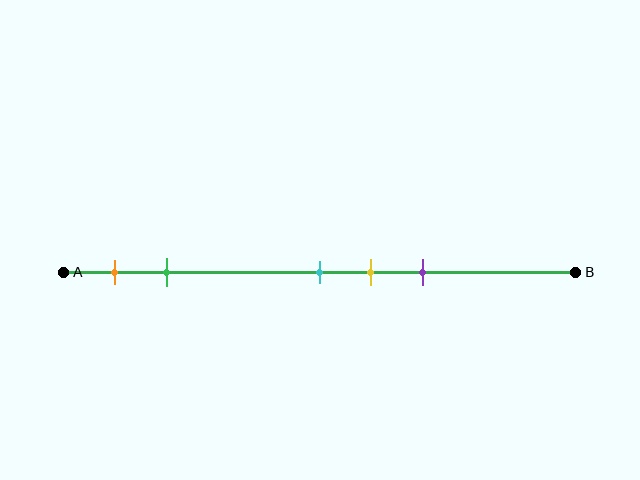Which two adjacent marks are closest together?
The cyan and yellow marks are the closest adjacent pair.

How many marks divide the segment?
There are 5 marks dividing the segment.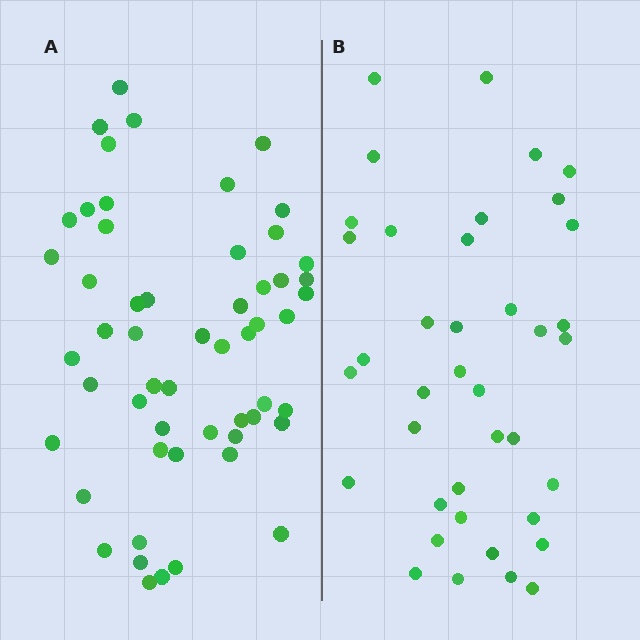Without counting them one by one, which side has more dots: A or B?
Region A (the left region) has more dots.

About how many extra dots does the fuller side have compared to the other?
Region A has approximately 15 more dots than region B.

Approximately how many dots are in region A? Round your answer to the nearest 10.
About 60 dots. (The exact count is 55, which rounds to 60.)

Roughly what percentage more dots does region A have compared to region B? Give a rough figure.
About 40% more.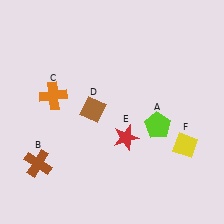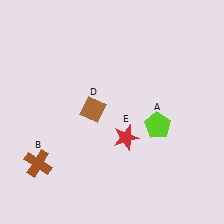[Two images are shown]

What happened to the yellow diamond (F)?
The yellow diamond (F) was removed in Image 2. It was in the bottom-right area of Image 1.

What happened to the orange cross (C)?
The orange cross (C) was removed in Image 2. It was in the top-left area of Image 1.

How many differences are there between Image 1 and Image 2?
There are 2 differences between the two images.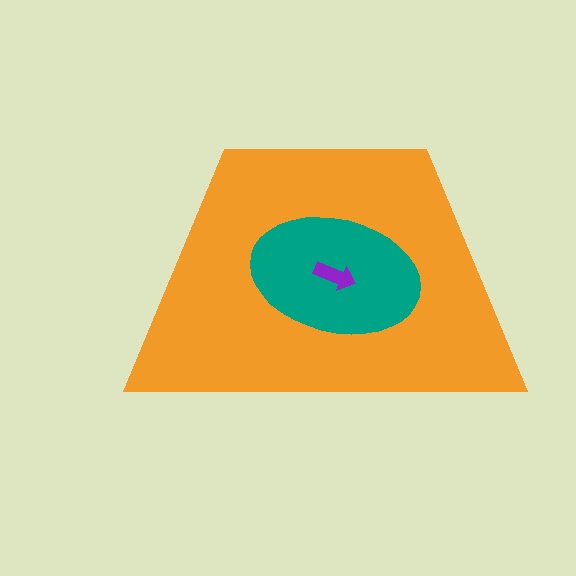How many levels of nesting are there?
3.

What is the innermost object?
The purple arrow.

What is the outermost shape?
The orange trapezoid.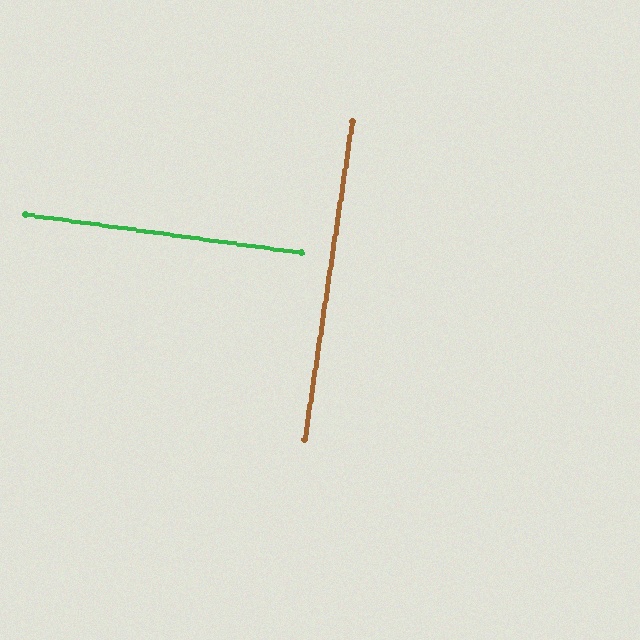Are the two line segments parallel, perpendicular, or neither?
Perpendicular — they meet at approximately 89°.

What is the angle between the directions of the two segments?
Approximately 89 degrees.